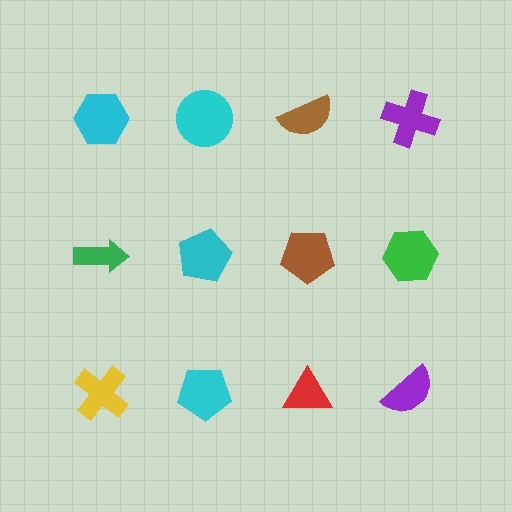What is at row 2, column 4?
A green hexagon.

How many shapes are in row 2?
4 shapes.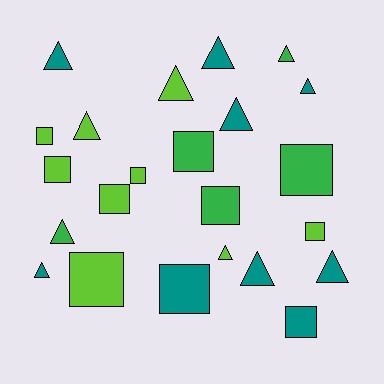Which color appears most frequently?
Teal, with 9 objects.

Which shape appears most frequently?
Triangle, with 12 objects.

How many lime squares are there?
There are 6 lime squares.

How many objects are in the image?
There are 23 objects.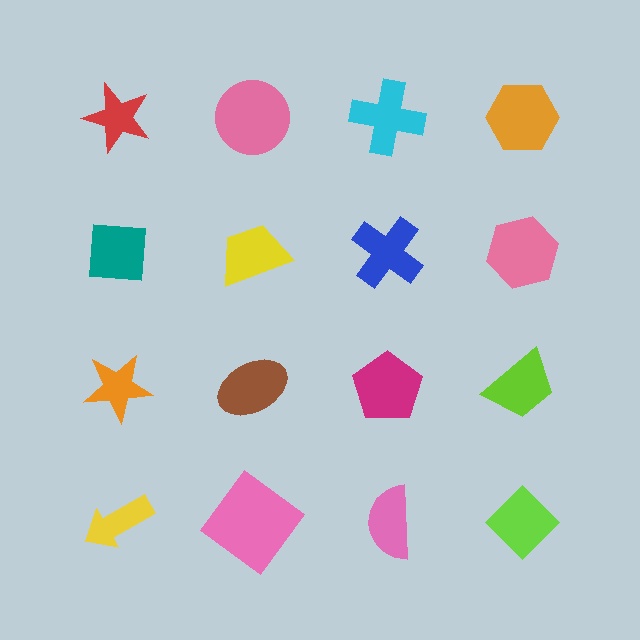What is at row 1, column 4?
An orange hexagon.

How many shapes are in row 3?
4 shapes.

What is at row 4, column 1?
A yellow arrow.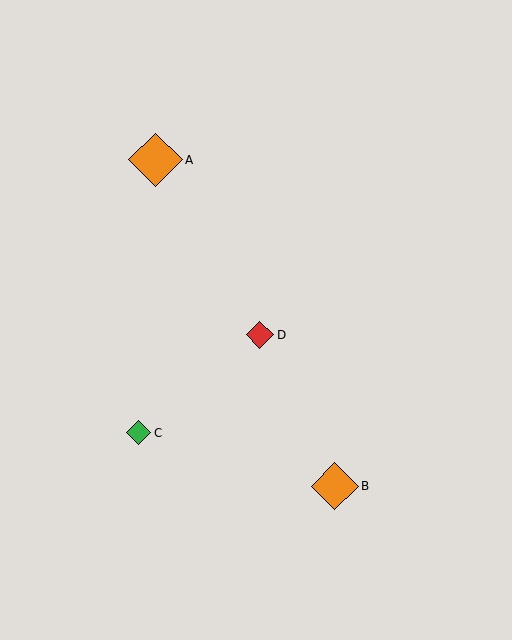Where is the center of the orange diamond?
The center of the orange diamond is at (335, 486).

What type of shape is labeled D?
Shape D is a red diamond.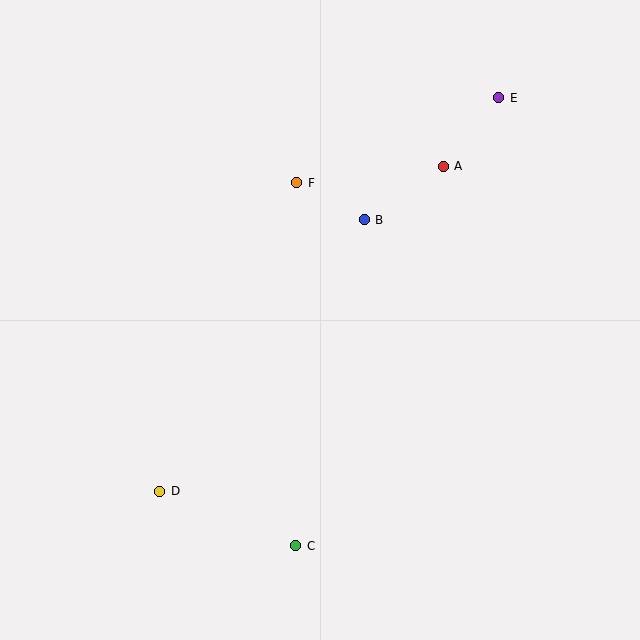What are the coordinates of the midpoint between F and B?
The midpoint between F and B is at (331, 201).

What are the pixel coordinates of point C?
Point C is at (296, 546).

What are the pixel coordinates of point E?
Point E is at (499, 98).